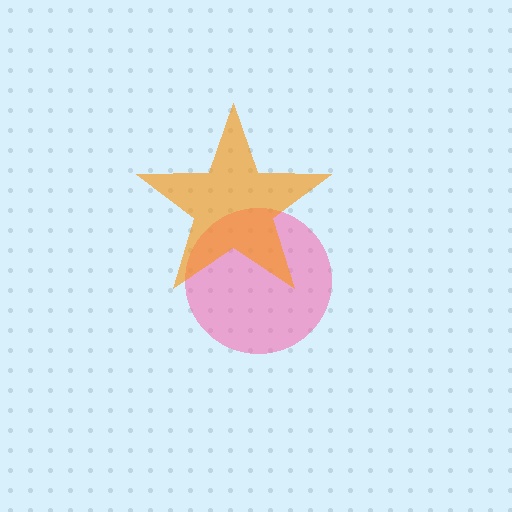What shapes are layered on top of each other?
The layered shapes are: a pink circle, an orange star.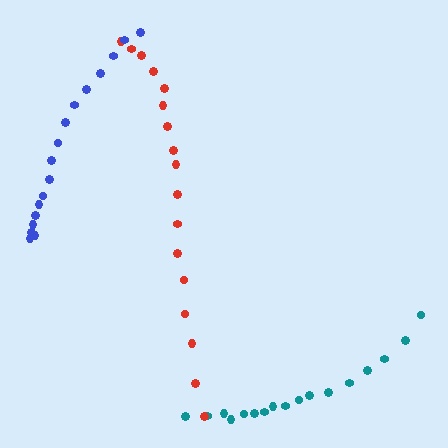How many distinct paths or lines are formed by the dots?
There are 3 distinct paths.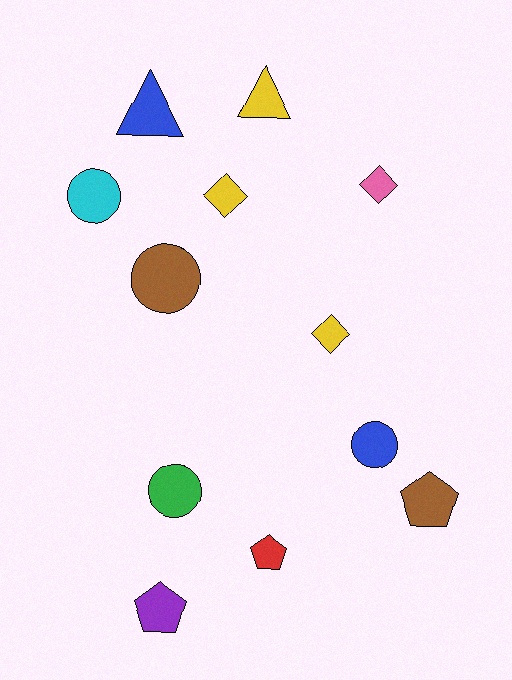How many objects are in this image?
There are 12 objects.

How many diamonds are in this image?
There are 3 diamonds.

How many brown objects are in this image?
There are 2 brown objects.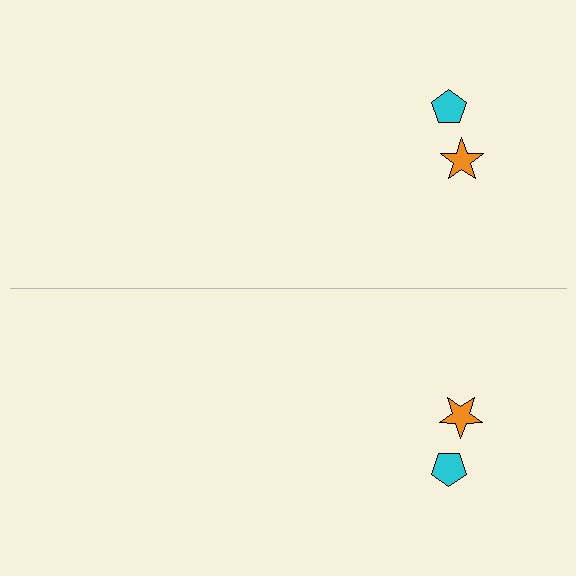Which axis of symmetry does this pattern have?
The pattern has a horizontal axis of symmetry running through the center of the image.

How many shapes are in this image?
There are 4 shapes in this image.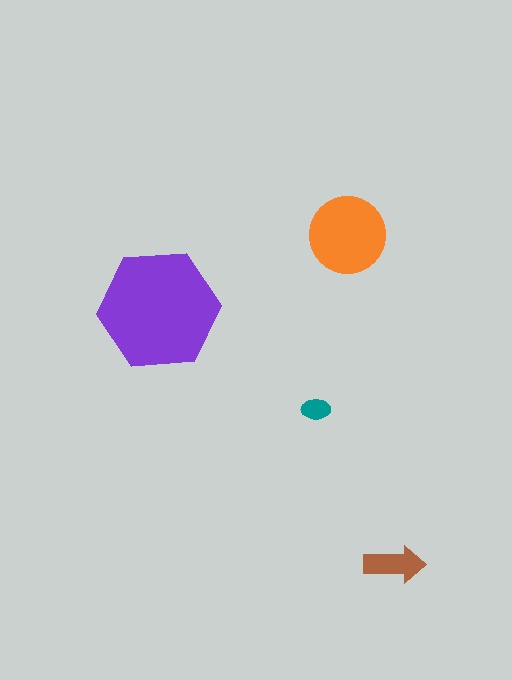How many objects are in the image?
There are 4 objects in the image.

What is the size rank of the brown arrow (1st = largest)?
3rd.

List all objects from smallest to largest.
The teal ellipse, the brown arrow, the orange circle, the purple hexagon.